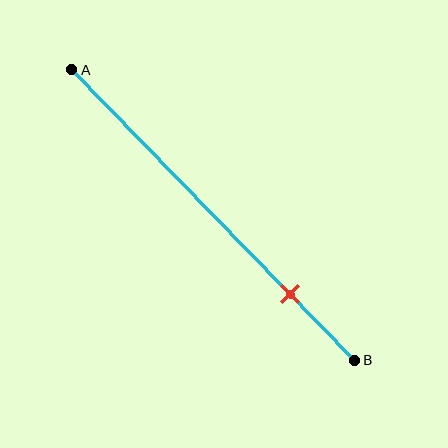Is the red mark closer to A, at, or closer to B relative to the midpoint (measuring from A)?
The red mark is closer to point B than the midpoint of segment AB.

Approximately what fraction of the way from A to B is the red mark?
The red mark is approximately 75% of the way from A to B.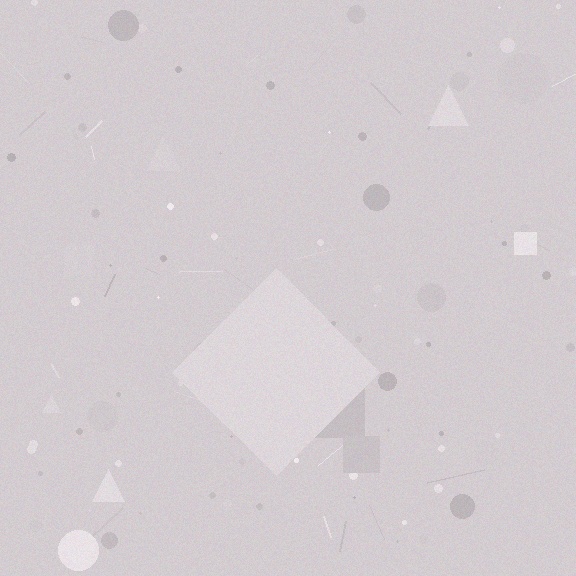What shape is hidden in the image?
A diamond is hidden in the image.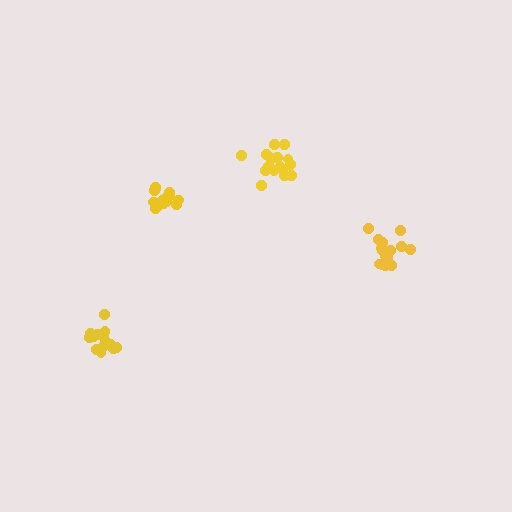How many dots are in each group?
Group 1: 15 dots, Group 2: 16 dots, Group 3: 16 dots, Group 4: 14 dots (61 total).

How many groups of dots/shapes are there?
There are 4 groups.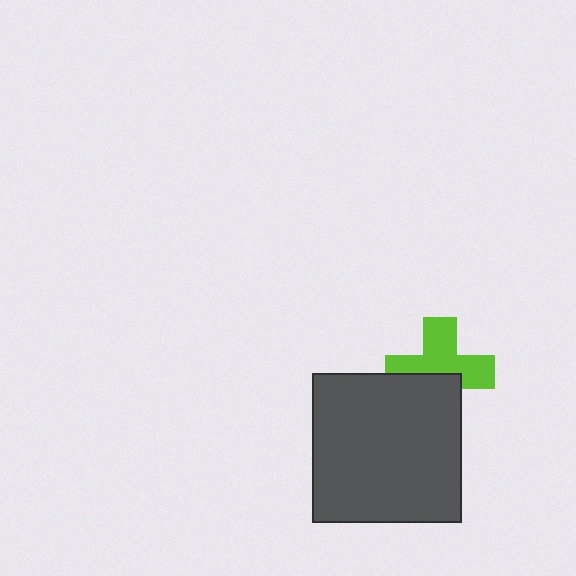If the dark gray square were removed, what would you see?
You would see the complete lime cross.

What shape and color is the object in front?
The object in front is a dark gray square.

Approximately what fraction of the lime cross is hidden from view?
Roughly 40% of the lime cross is hidden behind the dark gray square.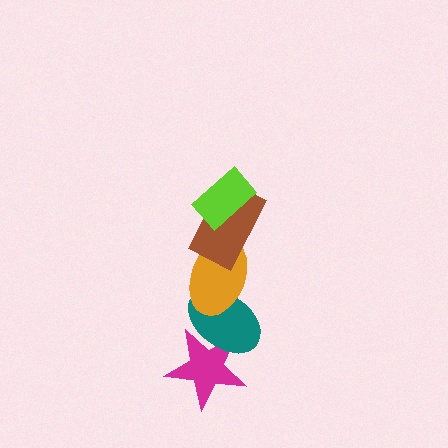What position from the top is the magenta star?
The magenta star is 5th from the top.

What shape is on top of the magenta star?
The teal ellipse is on top of the magenta star.